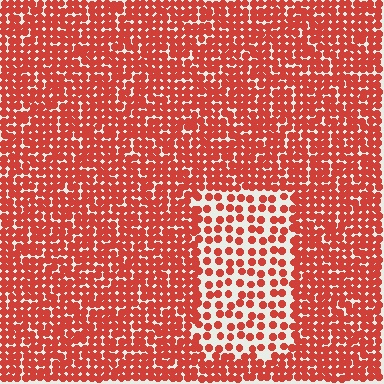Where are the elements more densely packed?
The elements are more densely packed outside the rectangle boundary.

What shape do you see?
I see a rectangle.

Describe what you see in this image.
The image contains small red elements arranged at two different densities. A rectangle-shaped region is visible where the elements are less densely packed than the surrounding area.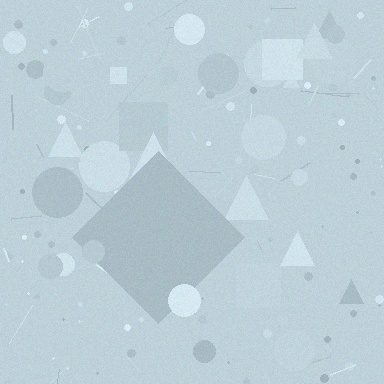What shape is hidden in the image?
A diamond is hidden in the image.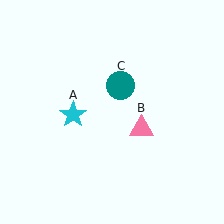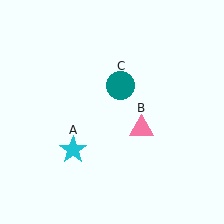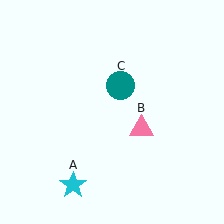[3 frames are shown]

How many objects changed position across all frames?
1 object changed position: cyan star (object A).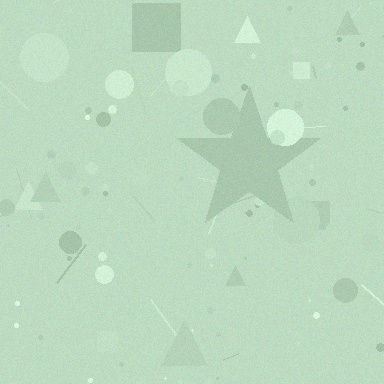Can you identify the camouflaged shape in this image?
The camouflaged shape is a star.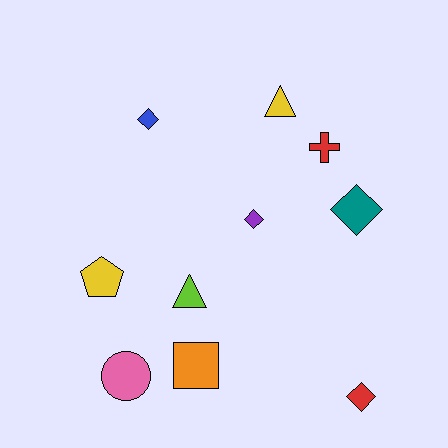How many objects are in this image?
There are 10 objects.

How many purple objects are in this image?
There is 1 purple object.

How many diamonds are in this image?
There are 4 diamonds.